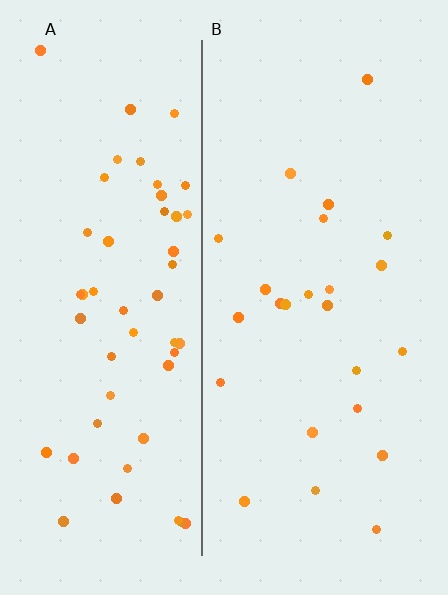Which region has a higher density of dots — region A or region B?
A (the left).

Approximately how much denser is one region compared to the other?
Approximately 2.2× — region A over region B.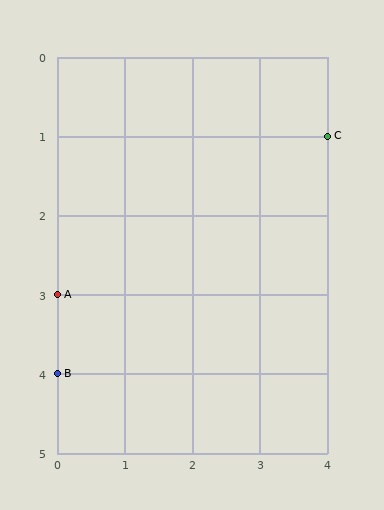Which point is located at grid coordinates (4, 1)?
Point C is at (4, 1).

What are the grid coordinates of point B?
Point B is at grid coordinates (0, 4).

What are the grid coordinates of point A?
Point A is at grid coordinates (0, 3).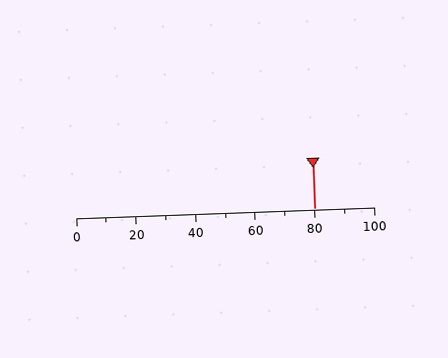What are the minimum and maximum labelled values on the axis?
The axis runs from 0 to 100.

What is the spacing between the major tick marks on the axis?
The major ticks are spaced 20 apart.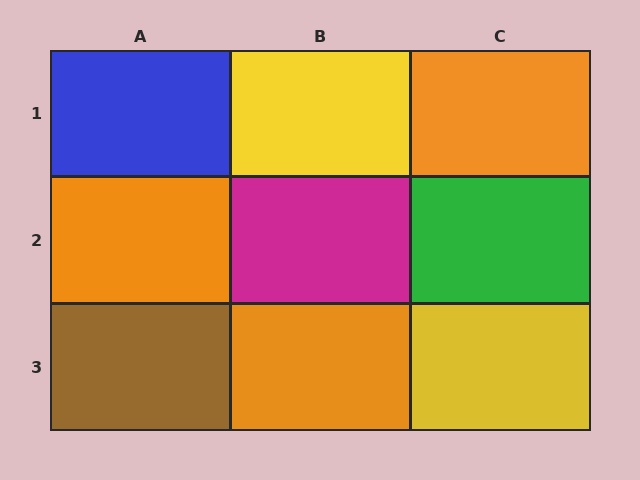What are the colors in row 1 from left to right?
Blue, yellow, orange.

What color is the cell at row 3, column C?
Yellow.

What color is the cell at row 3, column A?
Brown.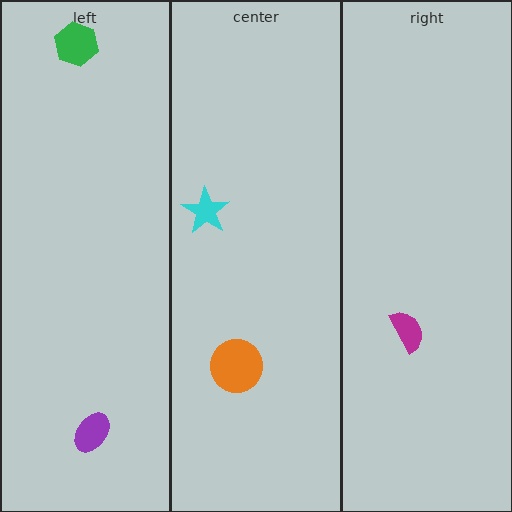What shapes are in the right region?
The magenta semicircle.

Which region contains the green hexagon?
The left region.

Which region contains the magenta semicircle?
The right region.